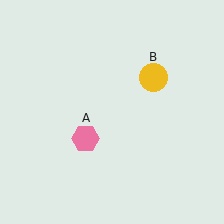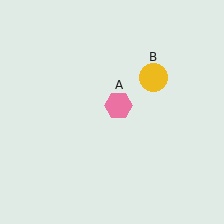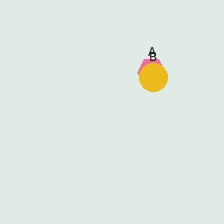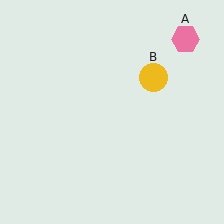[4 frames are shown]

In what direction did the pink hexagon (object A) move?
The pink hexagon (object A) moved up and to the right.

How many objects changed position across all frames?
1 object changed position: pink hexagon (object A).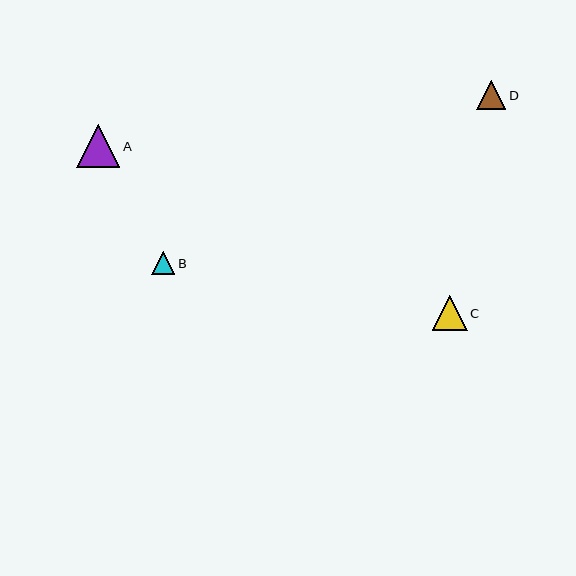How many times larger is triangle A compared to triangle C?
Triangle A is approximately 1.3 times the size of triangle C.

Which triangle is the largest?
Triangle A is the largest with a size of approximately 44 pixels.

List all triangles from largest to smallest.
From largest to smallest: A, C, D, B.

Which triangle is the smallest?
Triangle B is the smallest with a size of approximately 23 pixels.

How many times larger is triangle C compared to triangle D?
Triangle C is approximately 1.2 times the size of triangle D.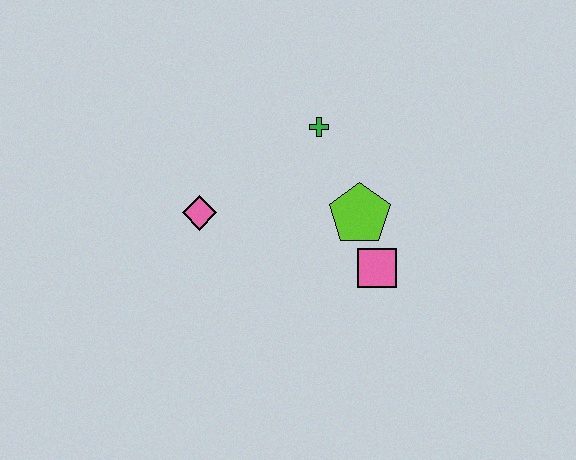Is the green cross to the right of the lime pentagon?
No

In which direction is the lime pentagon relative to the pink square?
The lime pentagon is above the pink square.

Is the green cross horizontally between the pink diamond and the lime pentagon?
Yes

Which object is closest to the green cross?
The lime pentagon is closest to the green cross.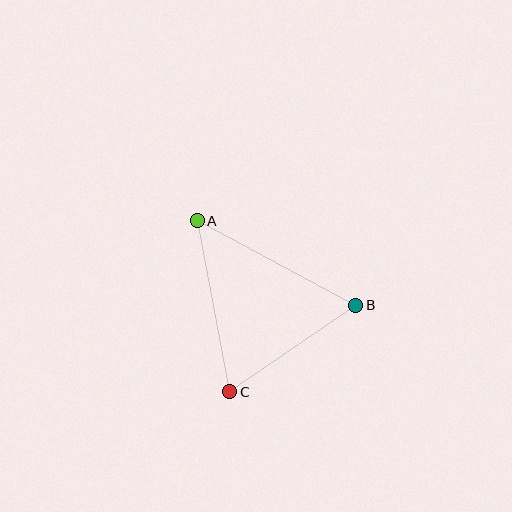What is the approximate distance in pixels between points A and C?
The distance between A and C is approximately 174 pixels.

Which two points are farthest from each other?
Points A and B are farthest from each other.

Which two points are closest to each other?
Points B and C are closest to each other.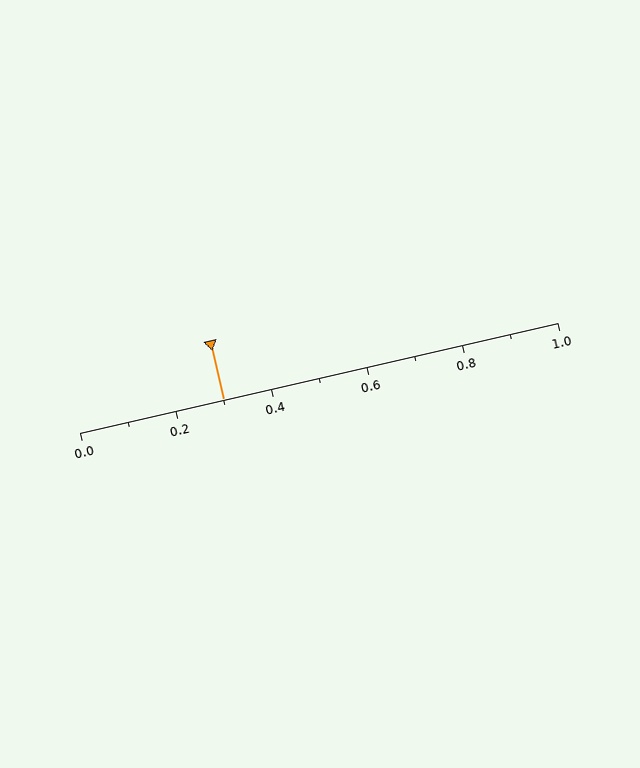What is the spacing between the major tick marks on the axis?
The major ticks are spaced 0.2 apart.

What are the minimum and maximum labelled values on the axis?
The axis runs from 0.0 to 1.0.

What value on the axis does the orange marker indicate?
The marker indicates approximately 0.3.